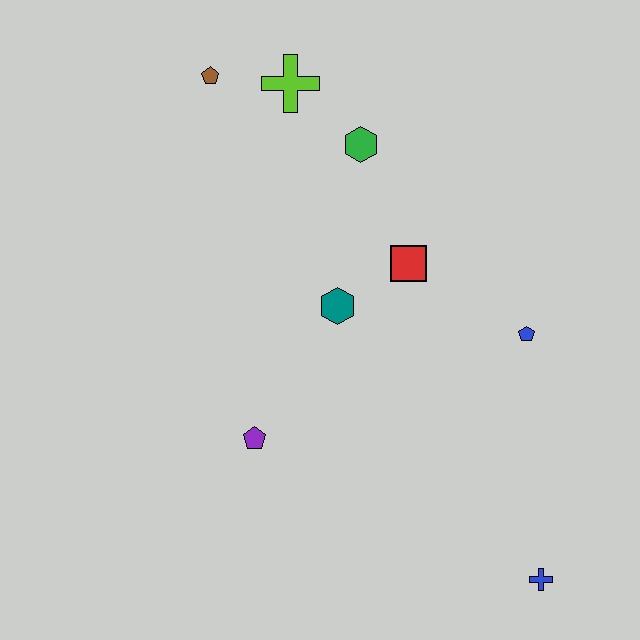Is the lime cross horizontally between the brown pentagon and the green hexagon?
Yes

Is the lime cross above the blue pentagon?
Yes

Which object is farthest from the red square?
The blue cross is farthest from the red square.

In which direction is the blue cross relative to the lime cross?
The blue cross is below the lime cross.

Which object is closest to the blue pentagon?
The red square is closest to the blue pentagon.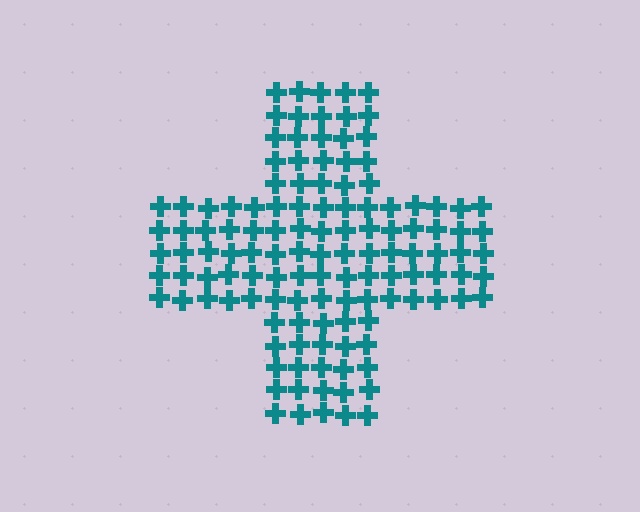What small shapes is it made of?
It is made of small crosses.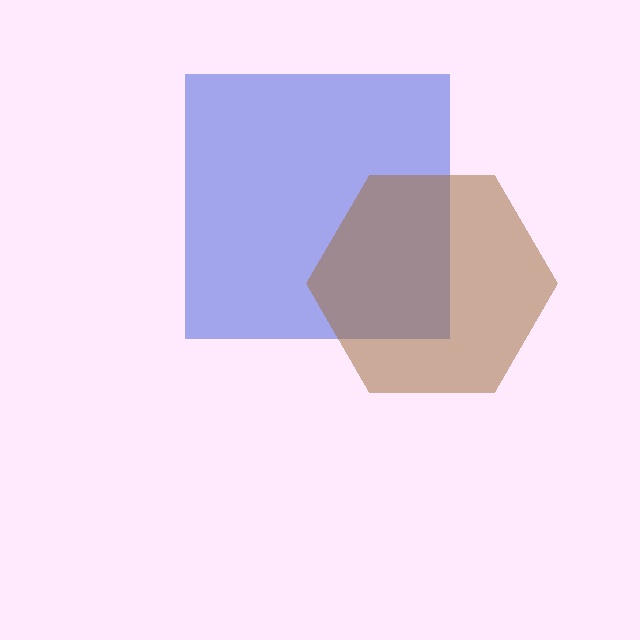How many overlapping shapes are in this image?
There are 2 overlapping shapes in the image.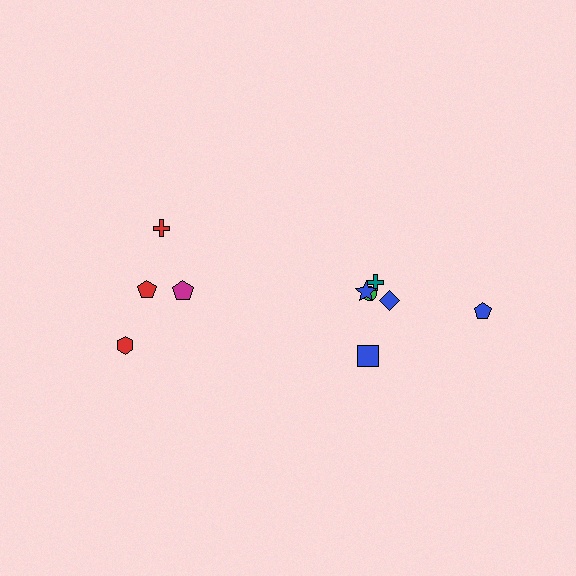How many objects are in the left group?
There are 4 objects.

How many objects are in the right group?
There are 6 objects.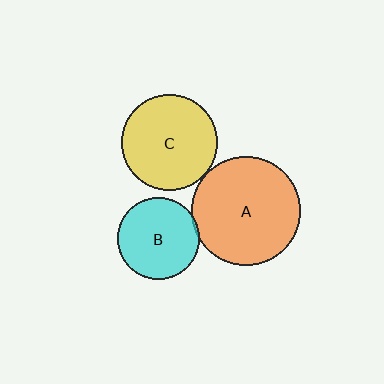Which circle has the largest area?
Circle A (orange).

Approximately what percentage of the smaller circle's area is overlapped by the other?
Approximately 5%.